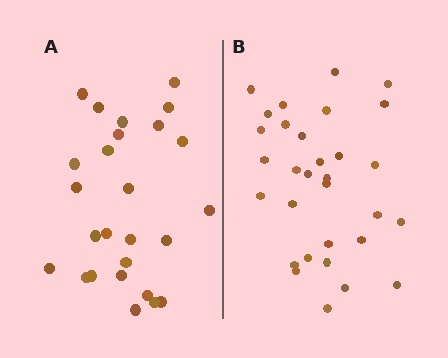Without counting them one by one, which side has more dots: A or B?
Region B (the right region) has more dots.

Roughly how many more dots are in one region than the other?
Region B has about 5 more dots than region A.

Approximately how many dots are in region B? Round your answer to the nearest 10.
About 30 dots. (The exact count is 31, which rounds to 30.)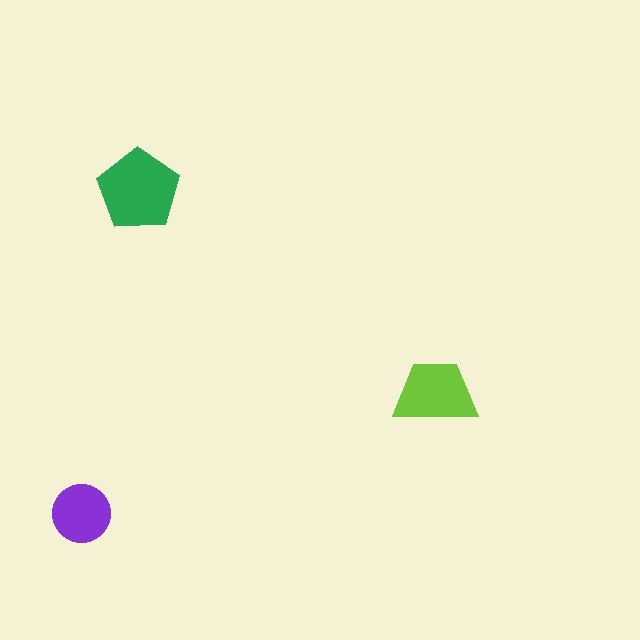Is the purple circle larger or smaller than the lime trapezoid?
Smaller.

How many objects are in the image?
There are 3 objects in the image.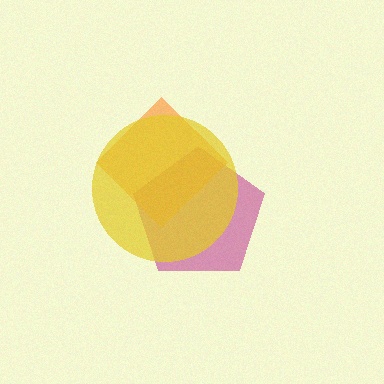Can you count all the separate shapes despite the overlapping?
Yes, there are 3 separate shapes.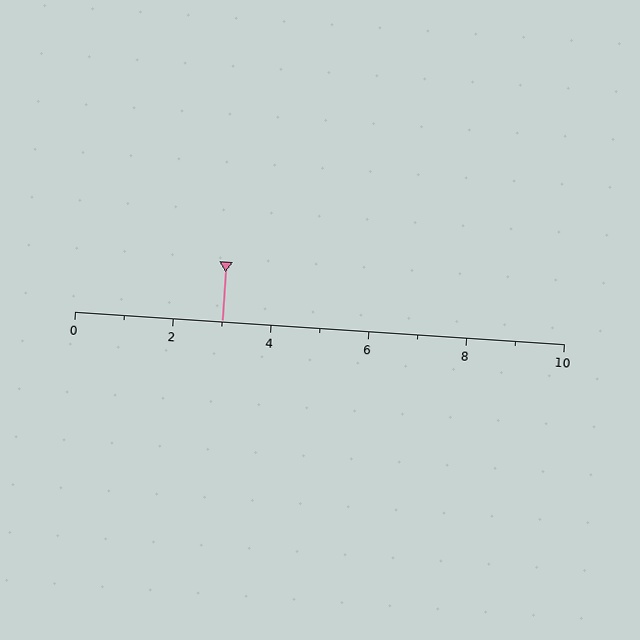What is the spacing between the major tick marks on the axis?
The major ticks are spaced 2 apart.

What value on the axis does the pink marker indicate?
The marker indicates approximately 3.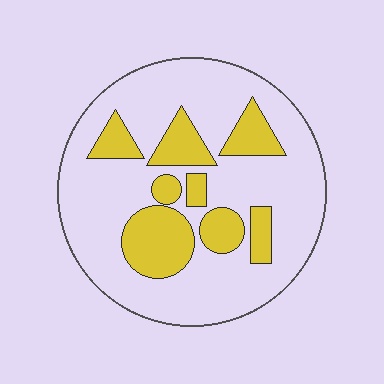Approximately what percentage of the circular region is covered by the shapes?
Approximately 25%.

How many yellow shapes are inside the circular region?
8.